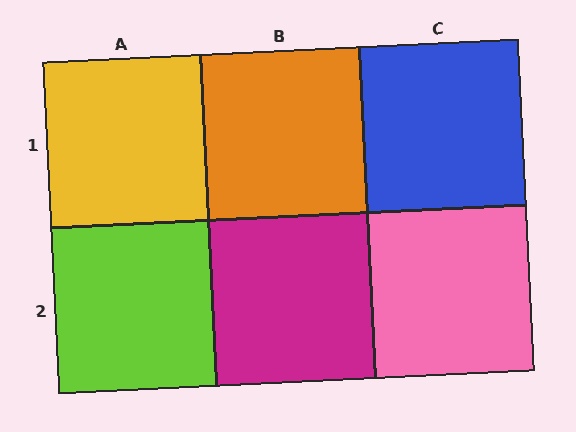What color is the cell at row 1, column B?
Orange.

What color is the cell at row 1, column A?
Yellow.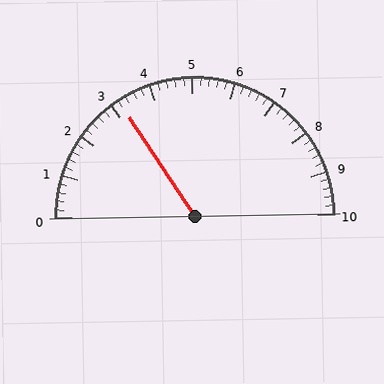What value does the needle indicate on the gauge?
The needle indicates approximately 3.2.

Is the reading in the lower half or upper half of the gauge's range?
The reading is in the lower half of the range (0 to 10).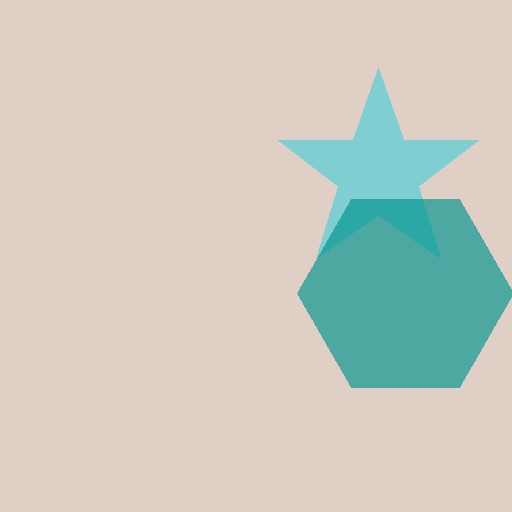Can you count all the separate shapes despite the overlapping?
Yes, there are 2 separate shapes.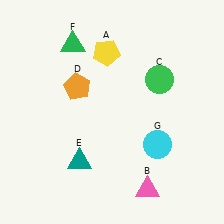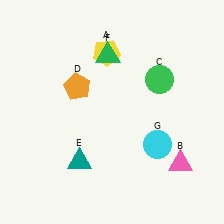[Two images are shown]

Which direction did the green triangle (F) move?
The green triangle (F) moved right.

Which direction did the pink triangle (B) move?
The pink triangle (B) moved right.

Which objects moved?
The objects that moved are: the pink triangle (B), the green triangle (F).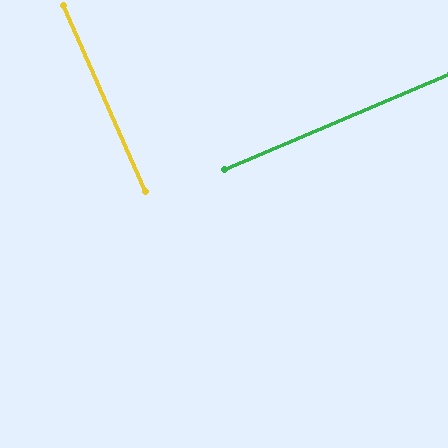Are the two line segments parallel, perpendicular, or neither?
Perpendicular — they meet at approximately 89°.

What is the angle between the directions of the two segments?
Approximately 89 degrees.